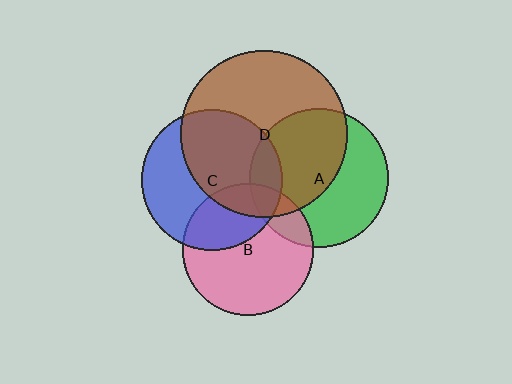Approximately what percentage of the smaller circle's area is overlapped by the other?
Approximately 55%.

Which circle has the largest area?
Circle D (brown).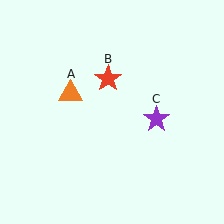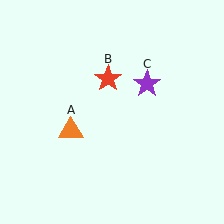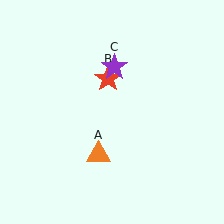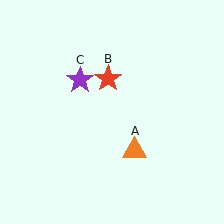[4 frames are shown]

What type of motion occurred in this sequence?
The orange triangle (object A), purple star (object C) rotated counterclockwise around the center of the scene.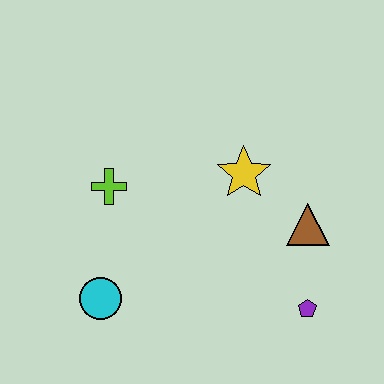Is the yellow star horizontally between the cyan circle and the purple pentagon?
Yes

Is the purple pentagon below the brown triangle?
Yes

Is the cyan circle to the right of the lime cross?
No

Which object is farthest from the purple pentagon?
The lime cross is farthest from the purple pentagon.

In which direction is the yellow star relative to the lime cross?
The yellow star is to the right of the lime cross.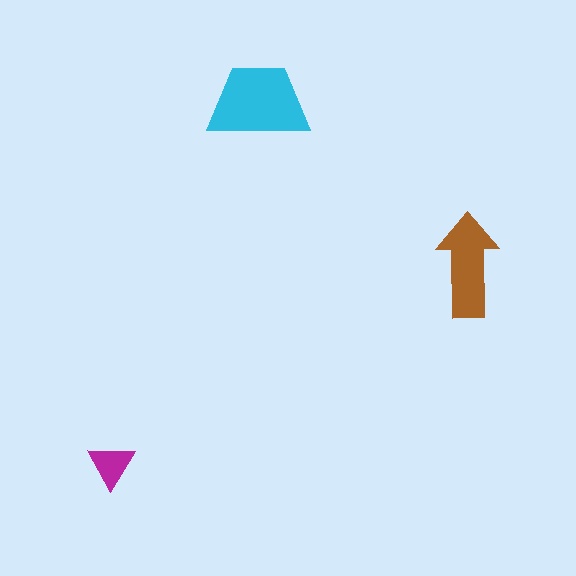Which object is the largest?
The cyan trapezoid.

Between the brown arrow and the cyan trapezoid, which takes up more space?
The cyan trapezoid.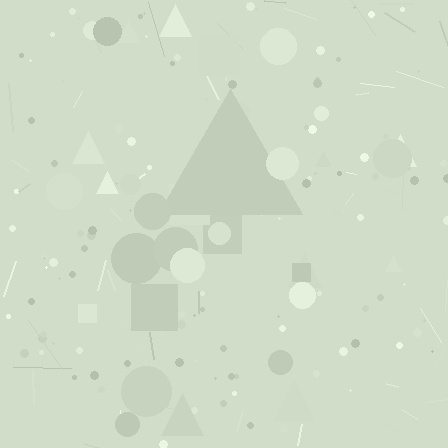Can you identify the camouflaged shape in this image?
The camouflaged shape is a triangle.